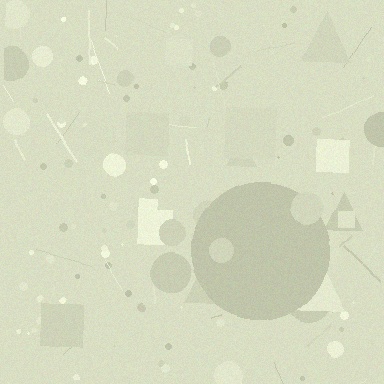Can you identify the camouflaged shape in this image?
The camouflaged shape is a circle.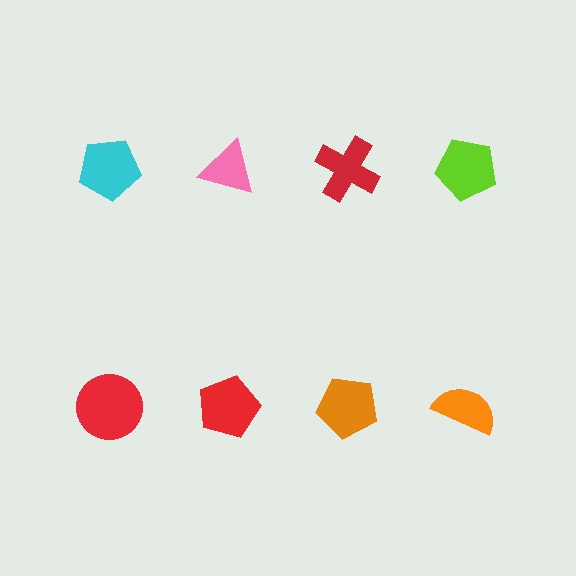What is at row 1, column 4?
A lime pentagon.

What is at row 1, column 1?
A cyan pentagon.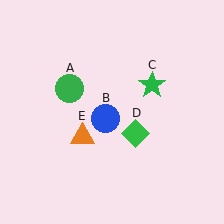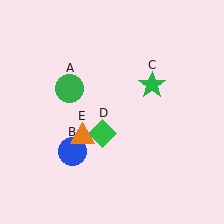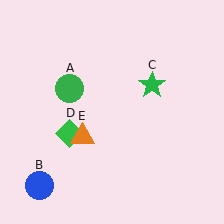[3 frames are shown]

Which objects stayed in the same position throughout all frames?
Green circle (object A) and green star (object C) and orange triangle (object E) remained stationary.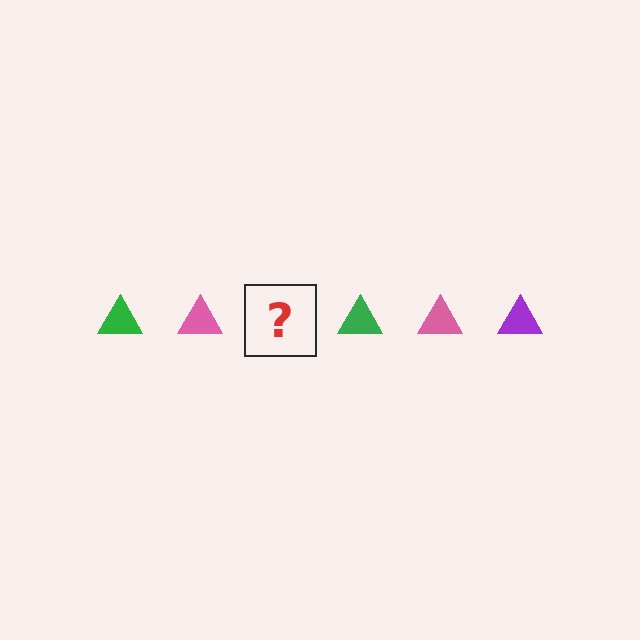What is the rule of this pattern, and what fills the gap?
The rule is that the pattern cycles through green, pink, purple triangles. The gap should be filled with a purple triangle.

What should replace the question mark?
The question mark should be replaced with a purple triangle.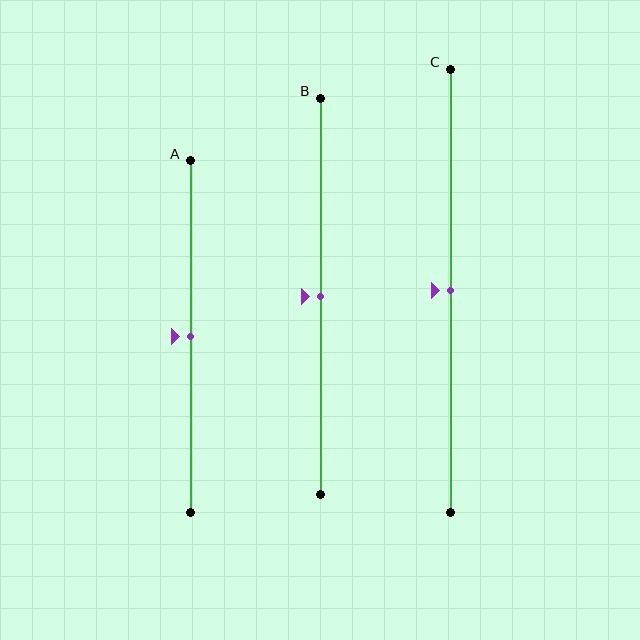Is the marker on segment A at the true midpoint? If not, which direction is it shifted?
Yes, the marker on segment A is at the true midpoint.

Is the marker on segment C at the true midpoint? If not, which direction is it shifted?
Yes, the marker on segment C is at the true midpoint.